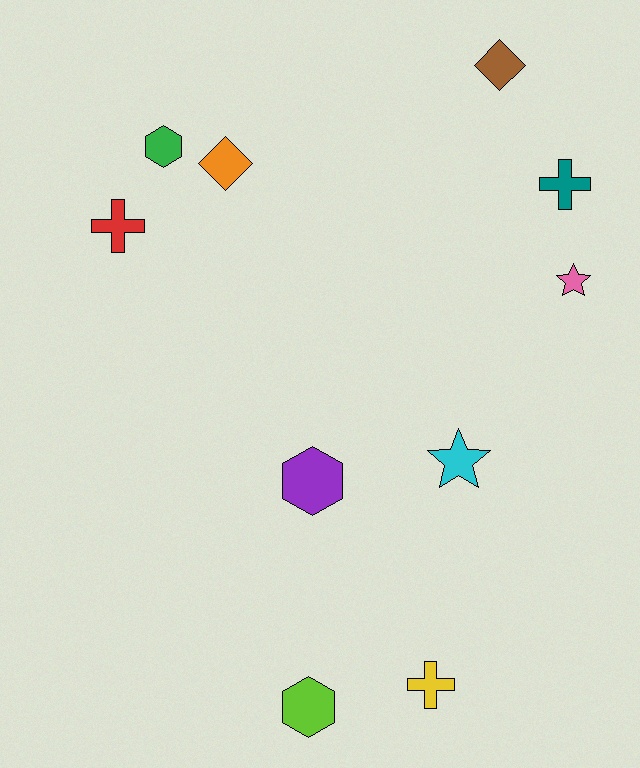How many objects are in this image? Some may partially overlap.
There are 10 objects.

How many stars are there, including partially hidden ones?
There are 2 stars.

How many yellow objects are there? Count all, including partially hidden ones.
There is 1 yellow object.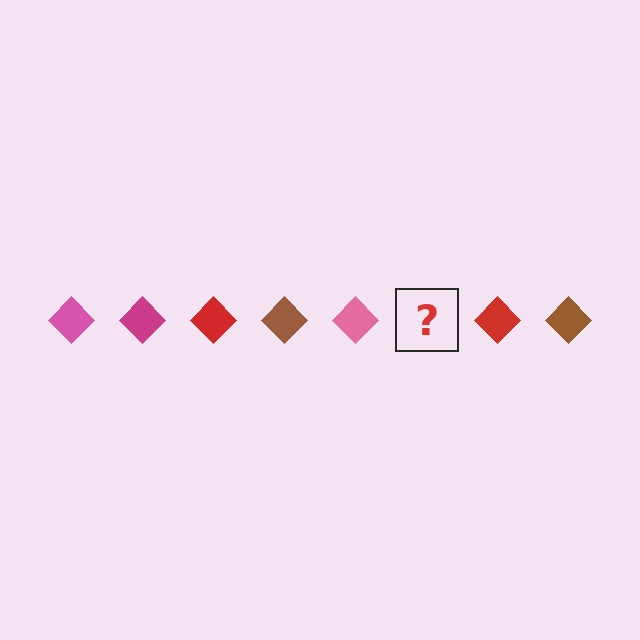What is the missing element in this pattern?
The missing element is a magenta diamond.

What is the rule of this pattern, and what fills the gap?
The rule is that the pattern cycles through pink, magenta, red, brown diamonds. The gap should be filled with a magenta diamond.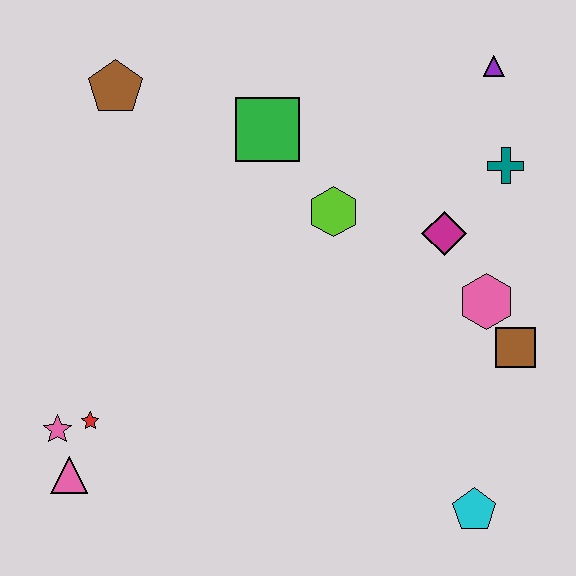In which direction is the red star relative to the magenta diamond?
The red star is to the left of the magenta diamond.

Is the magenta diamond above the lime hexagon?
No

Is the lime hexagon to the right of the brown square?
No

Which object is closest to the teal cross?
The magenta diamond is closest to the teal cross.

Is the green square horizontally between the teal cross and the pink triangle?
Yes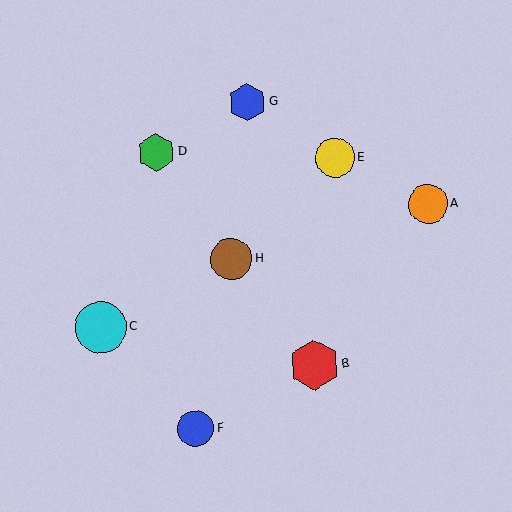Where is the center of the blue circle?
The center of the blue circle is at (196, 429).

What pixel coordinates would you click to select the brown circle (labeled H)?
Click at (231, 259) to select the brown circle H.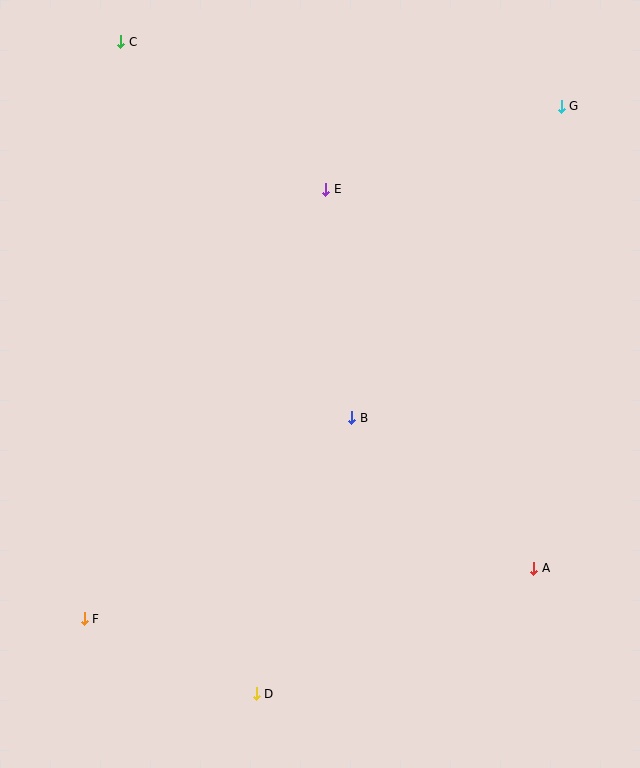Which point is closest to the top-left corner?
Point C is closest to the top-left corner.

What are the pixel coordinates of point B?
Point B is at (352, 418).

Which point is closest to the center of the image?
Point B at (352, 418) is closest to the center.